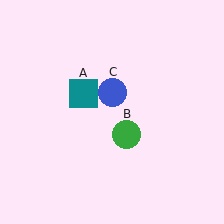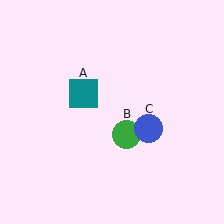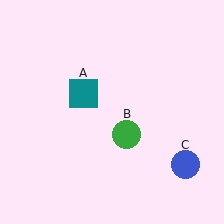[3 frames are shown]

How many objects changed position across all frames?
1 object changed position: blue circle (object C).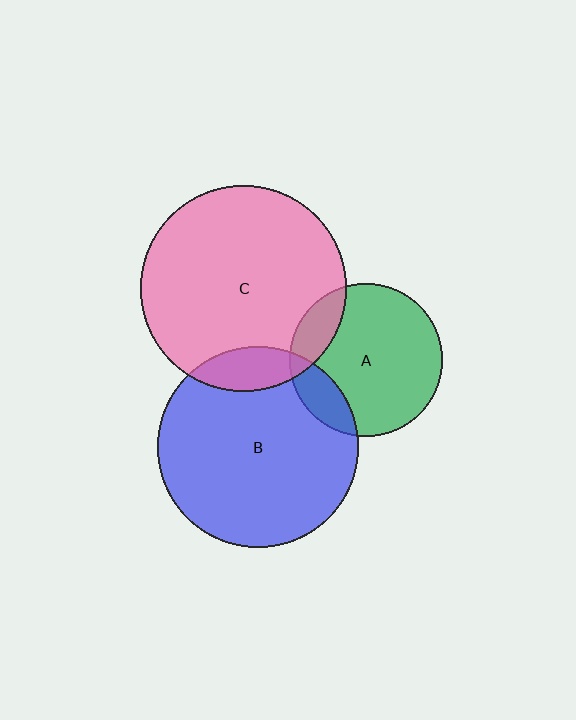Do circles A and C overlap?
Yes.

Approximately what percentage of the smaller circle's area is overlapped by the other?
Approximately 15%.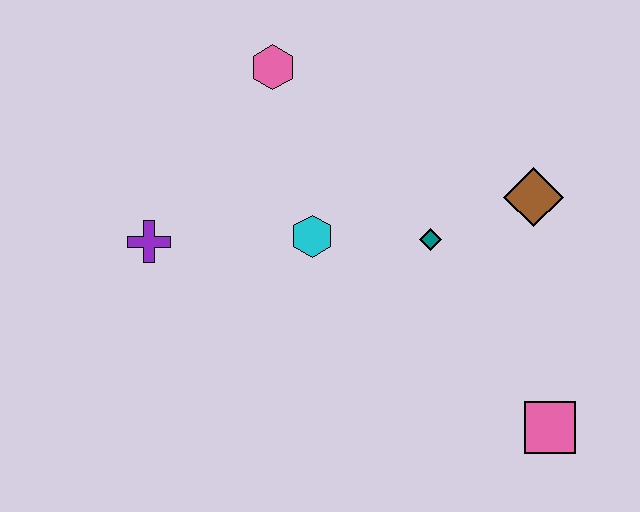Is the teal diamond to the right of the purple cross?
Yes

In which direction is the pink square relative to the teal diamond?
The pink square is below the teal diamond.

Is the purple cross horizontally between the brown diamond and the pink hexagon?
No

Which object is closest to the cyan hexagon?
The teal diamond is closest to the cyan hexagon.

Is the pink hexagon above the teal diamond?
Yes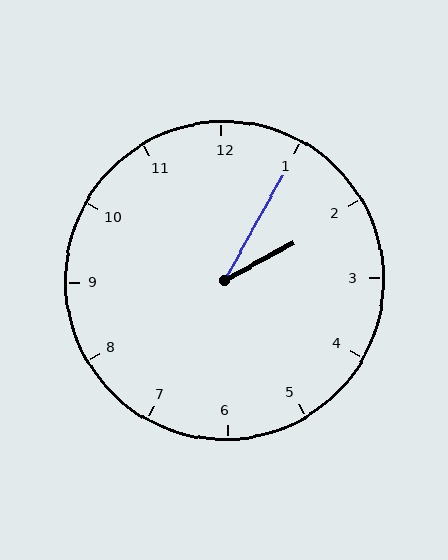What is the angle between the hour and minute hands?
Approximately 32 degrees.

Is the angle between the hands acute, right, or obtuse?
It is acute.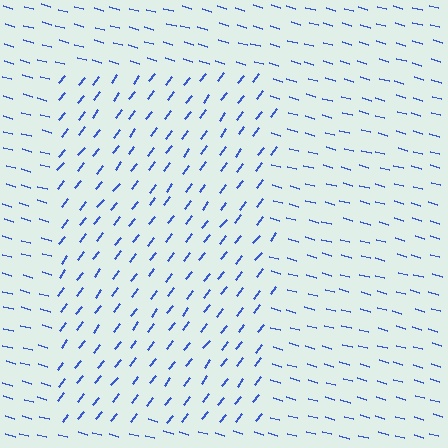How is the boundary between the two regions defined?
The boundary is defined purely by a change in line orientation (approximately 68 degrees difference). All lines are the same color and thickness.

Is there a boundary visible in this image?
Yes, there is a texture boundary formed by a change in line orientation.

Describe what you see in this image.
The image is filled with small blue line segments. A rectangle region in the image has lines oriented differently from the surrounding lines, creating a visible texture boundary.